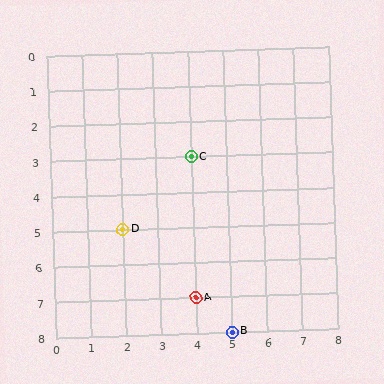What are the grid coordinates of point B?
Point B is at grid coordinates (5, 8).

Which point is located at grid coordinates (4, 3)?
Point C is at (4, 3).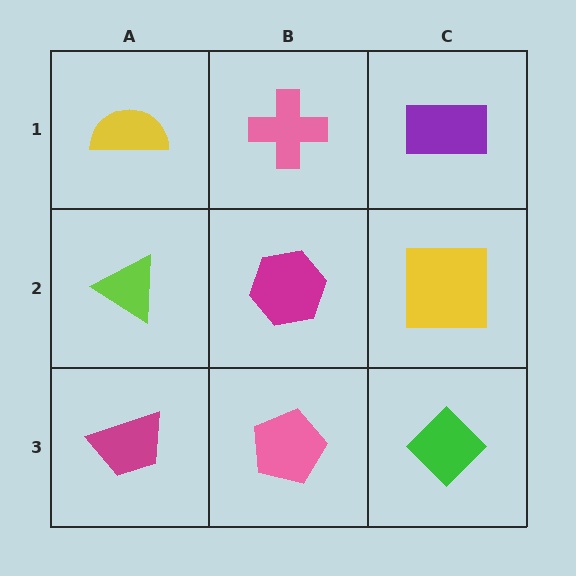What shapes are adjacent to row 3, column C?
A yellow square (row 2, column C), a pink pentagon (row 3, column B).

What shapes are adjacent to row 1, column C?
A yellow square (row 2, column C), a pink cross (row 1, column B).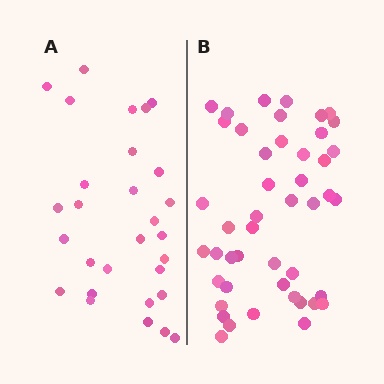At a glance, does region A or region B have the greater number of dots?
Region B (the right region) has more dots.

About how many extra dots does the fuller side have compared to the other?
Region B has approximately 15 more dots than region A.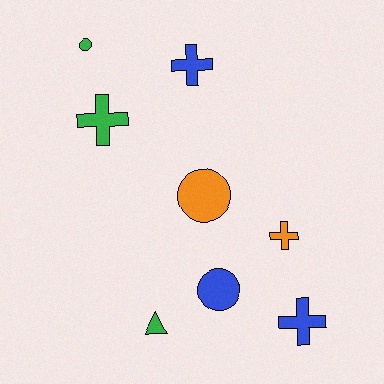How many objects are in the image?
There are 8 objects.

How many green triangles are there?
There is 1 green triangle.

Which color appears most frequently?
Blue, with 3 objects.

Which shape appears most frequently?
Cross, with 4 objects.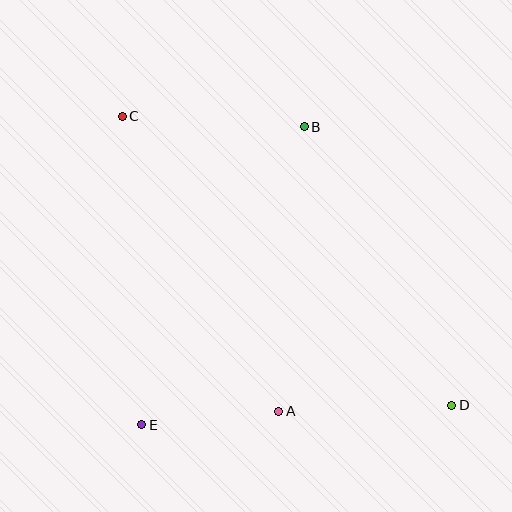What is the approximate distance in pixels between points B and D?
The distance between B and D is approximately 315 pixels.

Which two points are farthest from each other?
Points C and D are farthest from each other.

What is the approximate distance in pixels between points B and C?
The distance between B and C is approximately 182 pixels.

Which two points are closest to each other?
Points A and E are closest to each other.